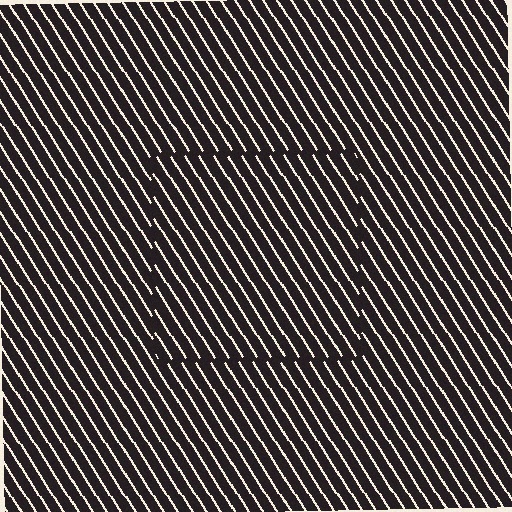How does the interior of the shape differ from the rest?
The interior of the shape contains the same grating, shifted by half a period — the contour is defined by the phase discontinuity where line-ends from the inner and outer gratings abut.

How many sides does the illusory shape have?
4 sides — the line-ends trace a square.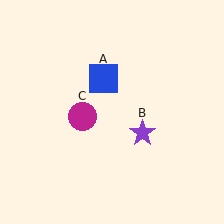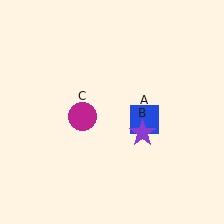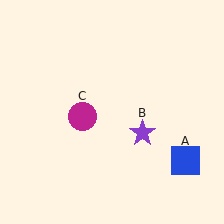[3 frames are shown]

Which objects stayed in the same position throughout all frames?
Purple star (object B) and magenta circle (object C) remained stationary.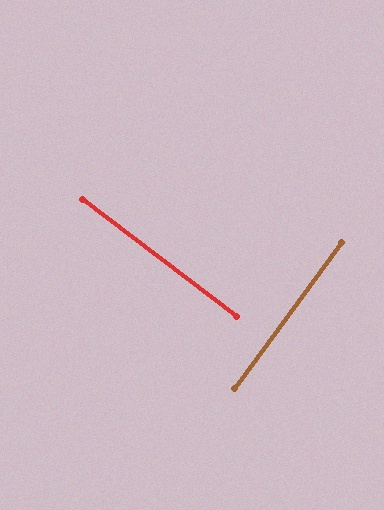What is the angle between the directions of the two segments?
Approximately 89 degrees.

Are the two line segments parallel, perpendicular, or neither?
Perpendicular — they meet at approximately 89°.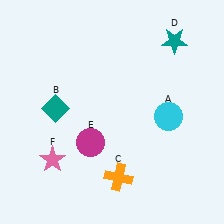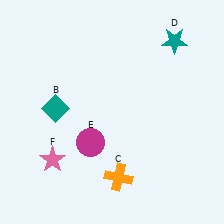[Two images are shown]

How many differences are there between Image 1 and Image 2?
There is 1 difference between the two images.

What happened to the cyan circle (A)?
The cyan circle (A) was removed in Image 2. It was in the bottom-right area of Image 1.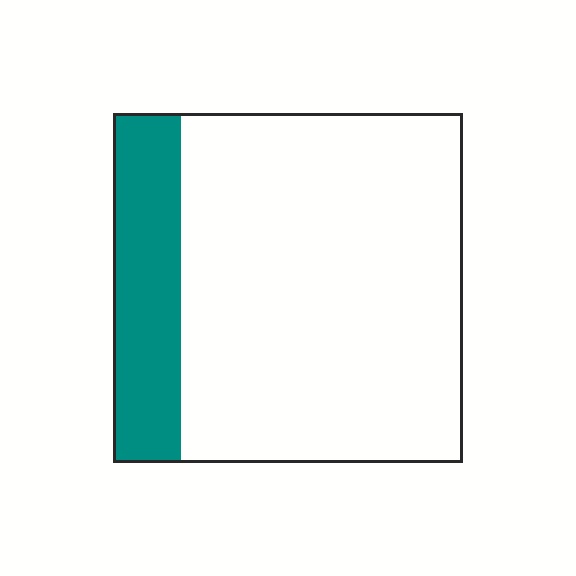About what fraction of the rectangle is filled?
About one fifth (1/5).